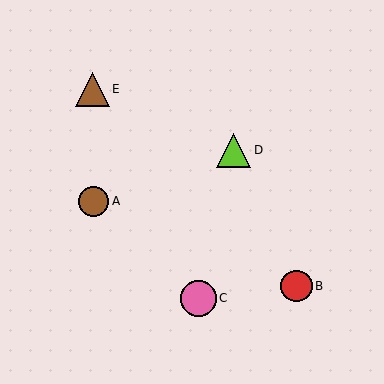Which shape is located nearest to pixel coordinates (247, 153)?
The lime triangle (labeled D) at (233, 150) is nearest to that location.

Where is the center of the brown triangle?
The center of the brown triangle is at (92, 89).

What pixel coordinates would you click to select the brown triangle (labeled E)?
Click at (92, 89) to select the brown triangle E.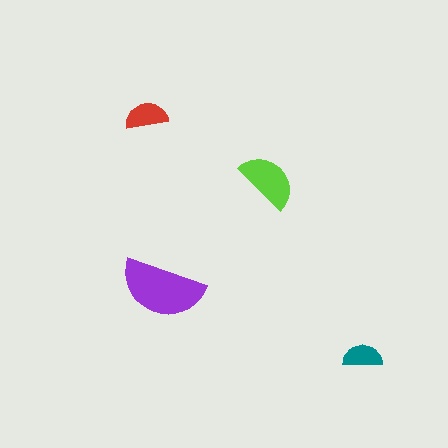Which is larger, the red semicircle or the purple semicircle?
The purple one.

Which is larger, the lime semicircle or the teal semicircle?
The lime one.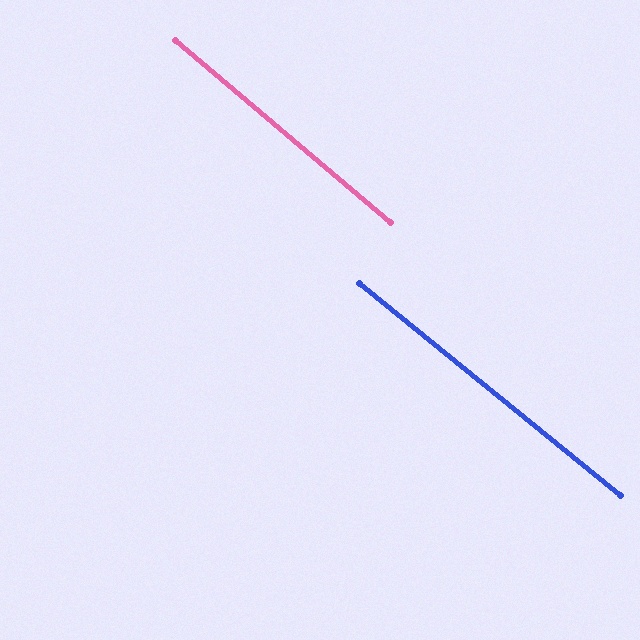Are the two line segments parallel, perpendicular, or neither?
Parallel — their directions differ by only 1.1°.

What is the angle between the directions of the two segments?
Approximately 1 degree.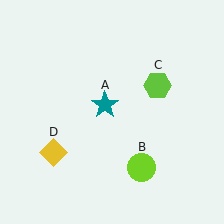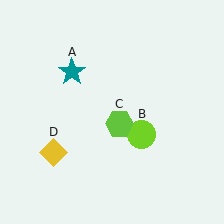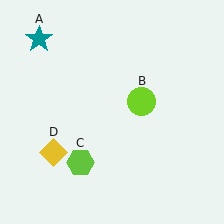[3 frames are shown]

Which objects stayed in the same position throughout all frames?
Yellow diamond (object D) remained stationary.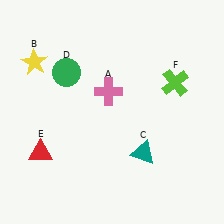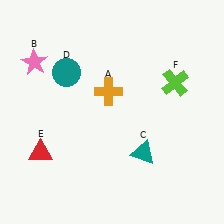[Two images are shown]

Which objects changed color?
A changed from pink to orange. B changed from yellow to pink. D changed from green to teal.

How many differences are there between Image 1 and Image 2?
There are 3 differences between the two images.